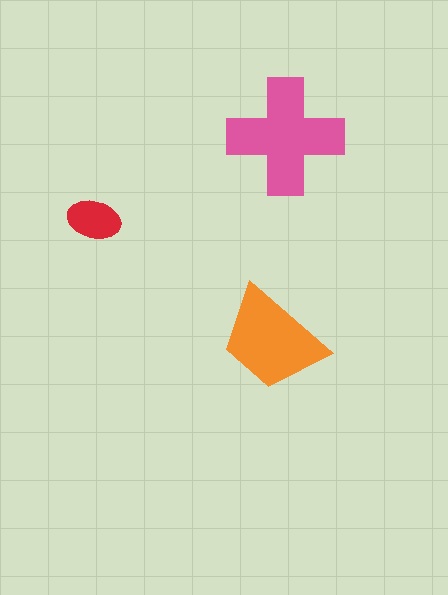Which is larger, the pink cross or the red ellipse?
The pink cross.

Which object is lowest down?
The orange trapezoid is bottommost.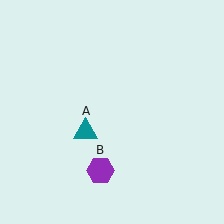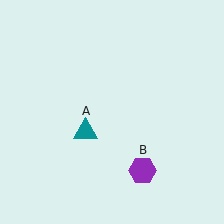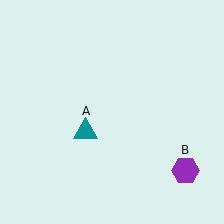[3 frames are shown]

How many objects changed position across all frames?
1 object changed position: purple hexagon (object B).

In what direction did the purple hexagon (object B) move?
The purple hexagon (object B) moved right.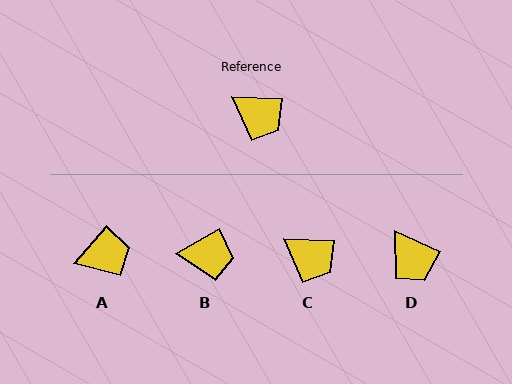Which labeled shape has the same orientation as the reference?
C.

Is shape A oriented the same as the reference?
No, it is off by about 52 degrees.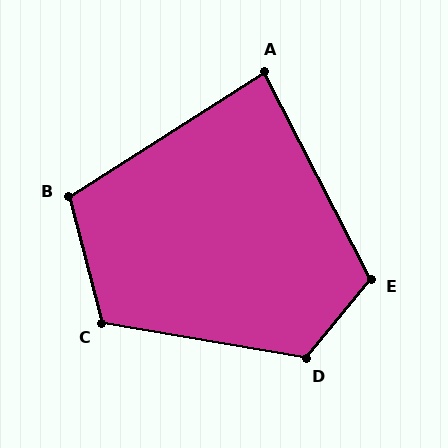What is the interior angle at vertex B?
Approximately 108 degrees (obtuse).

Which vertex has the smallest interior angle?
A, at approximately 85 degrees.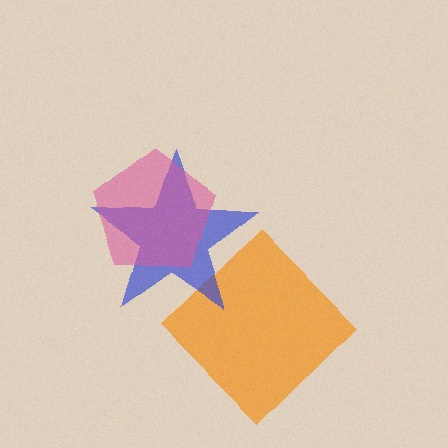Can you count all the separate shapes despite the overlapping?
Yes, there are 3 separate shapes.